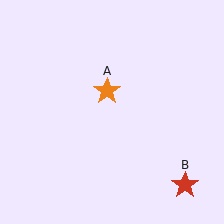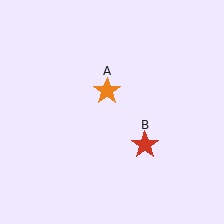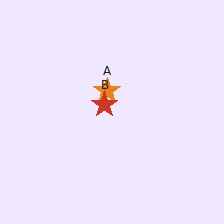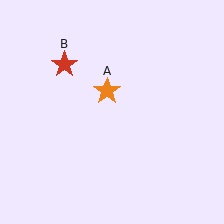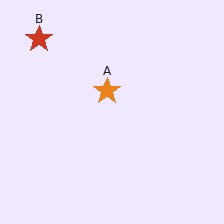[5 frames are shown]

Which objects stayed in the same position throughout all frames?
Orange star (object A) remained stationary.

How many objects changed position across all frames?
1 object changed position: red star (object B).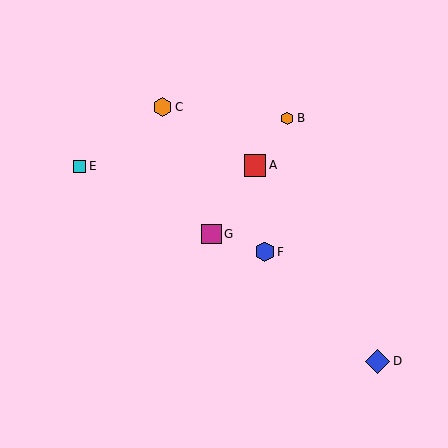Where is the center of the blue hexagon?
The center of the blue hexagon is at (265, 252).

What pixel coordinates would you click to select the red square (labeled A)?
Click at (255, 165) to select the red square A.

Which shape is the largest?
The blue diamond (labeled D) is the largest.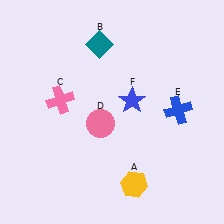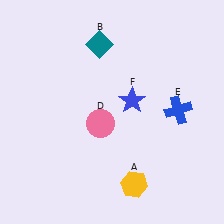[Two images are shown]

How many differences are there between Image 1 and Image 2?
There is 1 difference between the two images.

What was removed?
The pink cross (C) was removed in Image 2.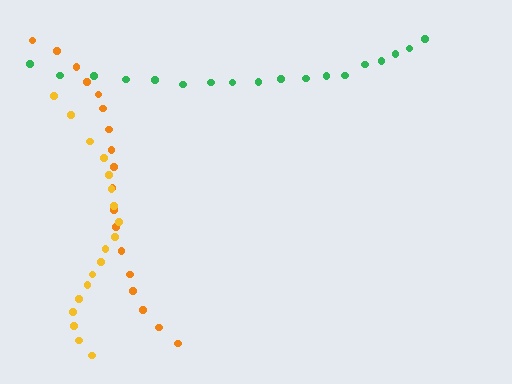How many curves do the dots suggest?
There are 3 distinct paths.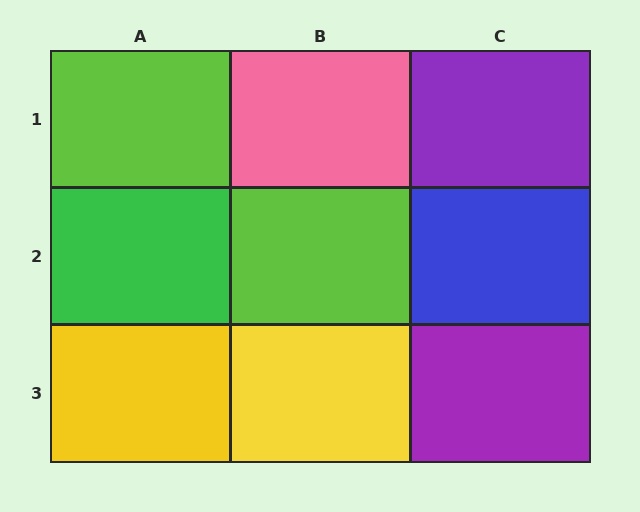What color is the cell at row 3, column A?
Yellow.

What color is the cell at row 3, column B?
Yellow.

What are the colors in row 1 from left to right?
Lime, pink, purple.